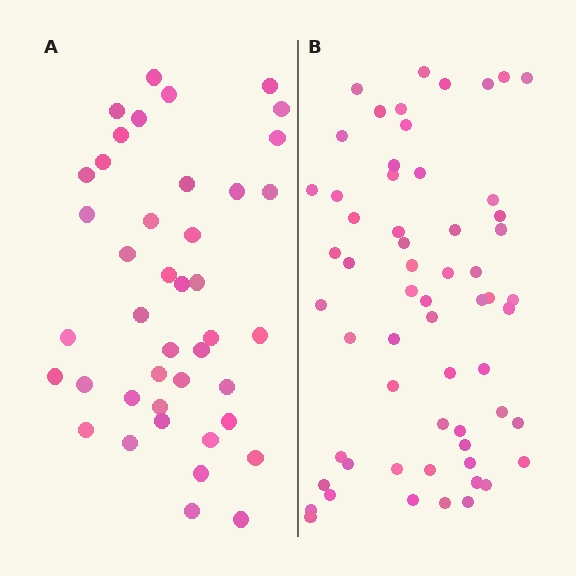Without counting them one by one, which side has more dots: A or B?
Region B (the right region) has more dots.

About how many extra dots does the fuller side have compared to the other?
Region B has approximately 20 more dots than region A.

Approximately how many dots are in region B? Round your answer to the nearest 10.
About 60 dots.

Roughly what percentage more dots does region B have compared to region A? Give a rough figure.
About 45% more.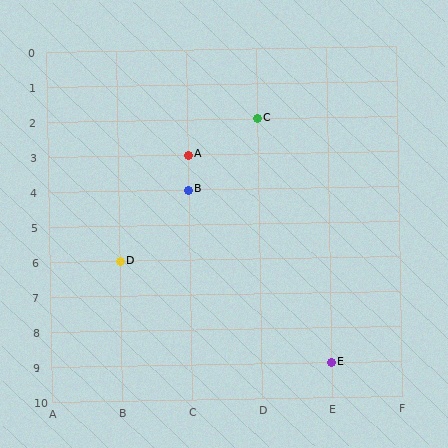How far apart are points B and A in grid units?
Points B and A are 1 row apart.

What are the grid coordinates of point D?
Point D is at grid coordinates (B, 6).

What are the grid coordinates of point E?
Point E is at grid coordinates (E, 9).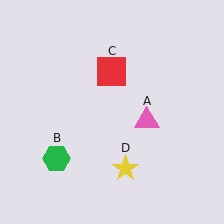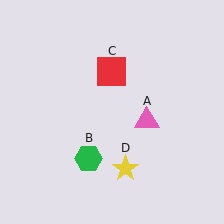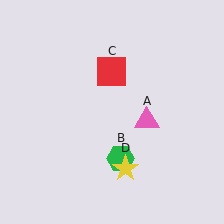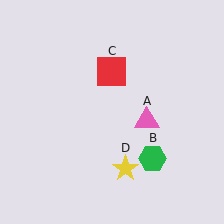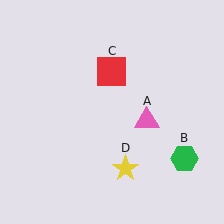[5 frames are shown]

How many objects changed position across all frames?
1 object changed position: green hexagon (object B).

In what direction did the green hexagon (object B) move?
The green hexagon (object B) moved right.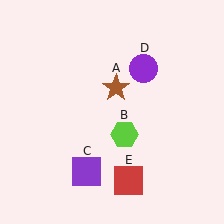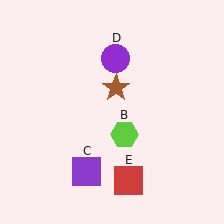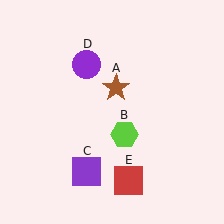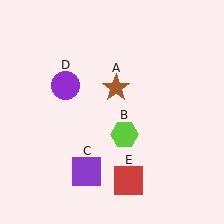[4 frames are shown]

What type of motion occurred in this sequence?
The purple circle (object D) rotated counterclockwise around the center of the scene.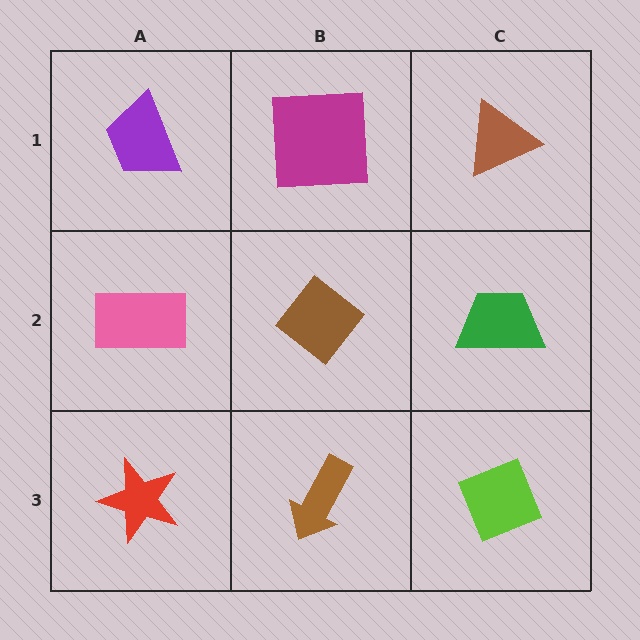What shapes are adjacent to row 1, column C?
A green trapezoid (row 2, column C), a magenta square (row 1, column B).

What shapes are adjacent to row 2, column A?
A purple trapezoid (row 1, column A), a red star (row 3, column A), a brown diamond (row 2, column B).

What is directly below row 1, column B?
A brown diamond.